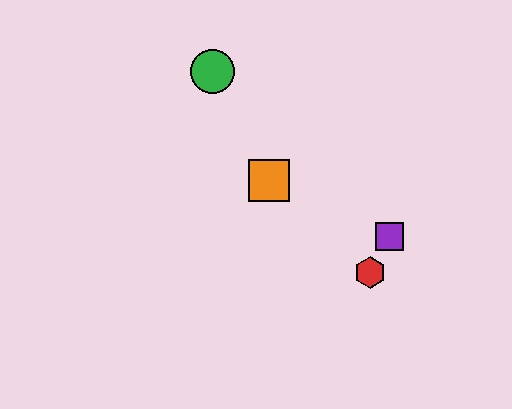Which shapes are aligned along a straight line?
The blue hexagon, the yellow triangle, the purple square, the orange square are aligned along a straight line.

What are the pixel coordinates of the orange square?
The orange square is at (269, 181).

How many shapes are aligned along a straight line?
4 shapes (the blue hexagon, the yellow triangle, the purple square, the orange square) are aligned along a straight line.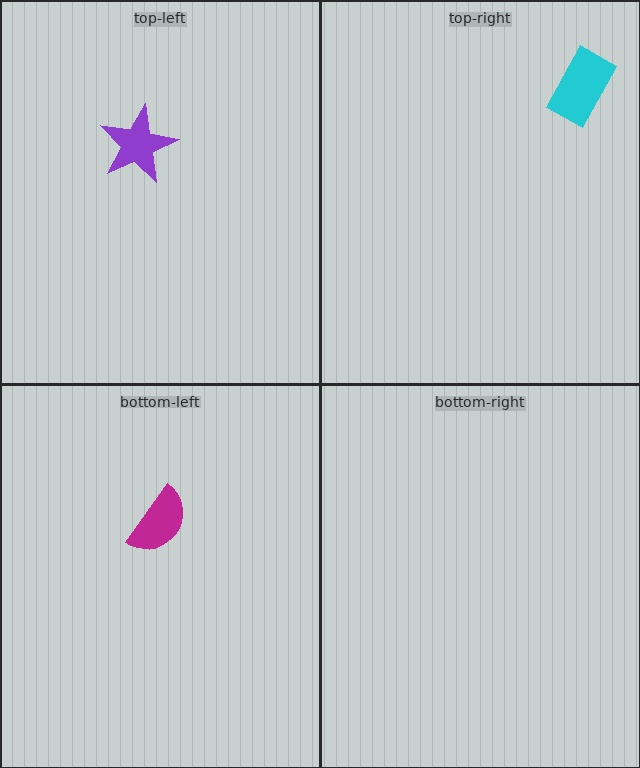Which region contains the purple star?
The top-left region.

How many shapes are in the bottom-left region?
1.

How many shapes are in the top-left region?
1.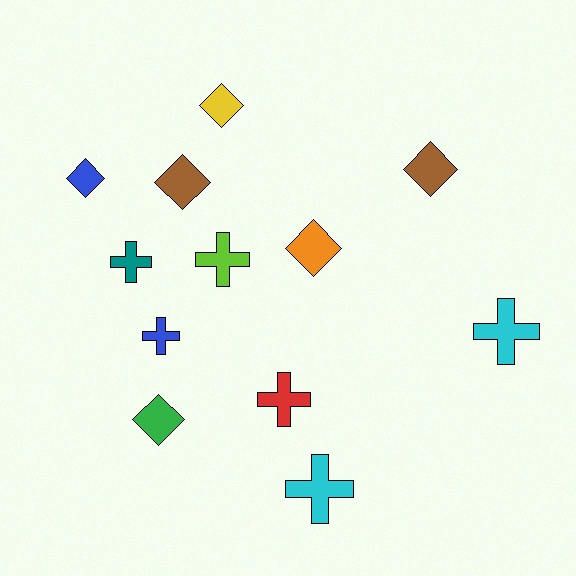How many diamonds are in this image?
There are 6 diamonds.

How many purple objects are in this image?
There are no purple objects.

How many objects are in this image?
There are 12 objects.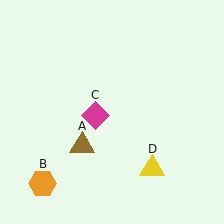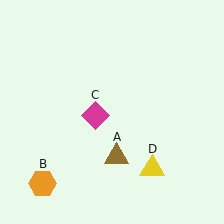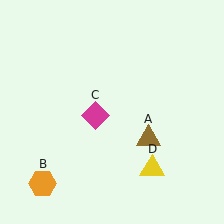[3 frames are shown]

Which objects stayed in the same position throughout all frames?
Orange hexagon (object B) and magenta diamond (object C) and yellow triangle (object D) remained stationary.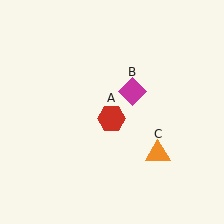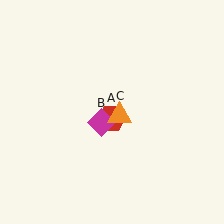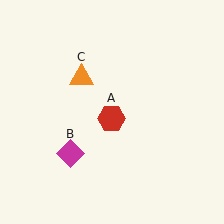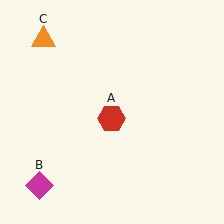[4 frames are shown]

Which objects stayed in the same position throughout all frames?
Red hexagon (object A) remained stationary.